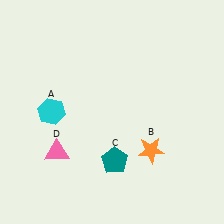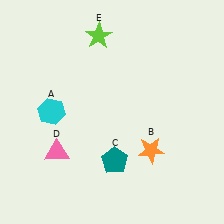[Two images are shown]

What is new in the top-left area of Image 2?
A lime star (E) was added in the top-left area of Image 2.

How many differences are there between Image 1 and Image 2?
There is 1 difference between the two images.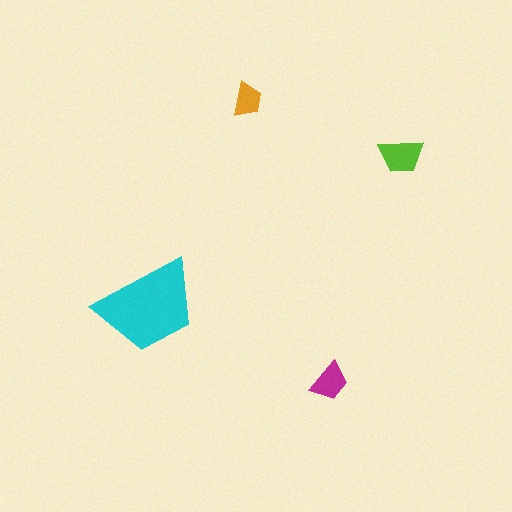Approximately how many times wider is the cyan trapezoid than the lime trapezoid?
About 2.5 times wider.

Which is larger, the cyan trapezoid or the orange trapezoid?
The cyan one.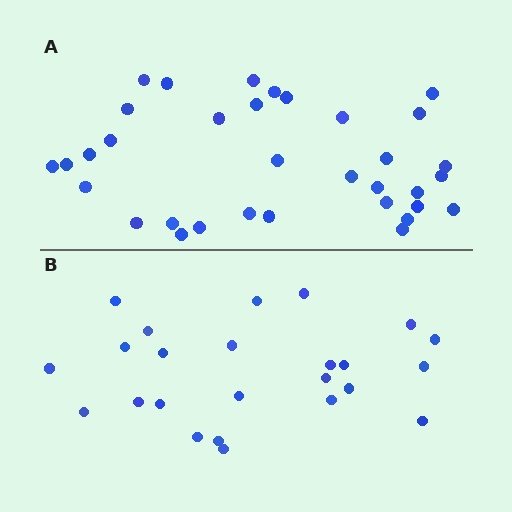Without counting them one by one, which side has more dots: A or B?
Region A (the top region) has more dots.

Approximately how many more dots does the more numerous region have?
Region A has roughly 10 or so more dots than region B.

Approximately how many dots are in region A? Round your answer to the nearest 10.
About 30 dots. (The exact count is 34, which rounds to 30.)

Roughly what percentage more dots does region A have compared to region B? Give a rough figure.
About 40% more.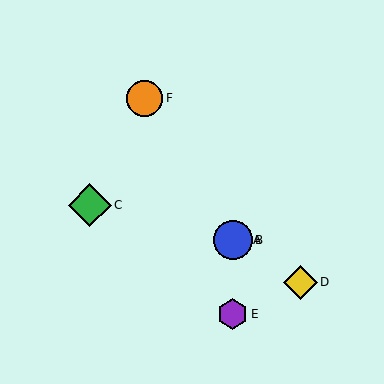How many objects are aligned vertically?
3 objects (A, B, E) are aligned vertically.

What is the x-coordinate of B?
Object B is at x≈233.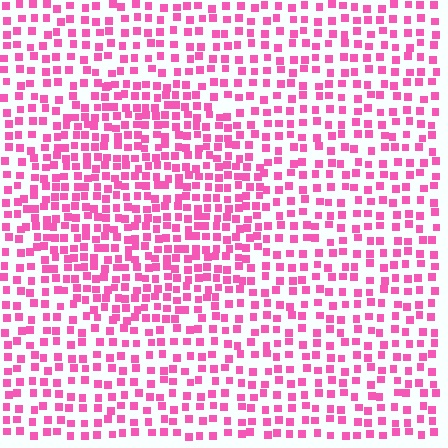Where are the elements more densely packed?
The elements are more densely packed inside the circle boundary.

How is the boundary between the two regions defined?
The boundary is defined by a change in element density (approximately 1.6x ratio). All elements are the same color, size, and shape.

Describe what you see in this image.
The image contains small pink elements arranged at two different densities. A circle-shaped region is visible where the elements are more densely packed than the surrounding area.